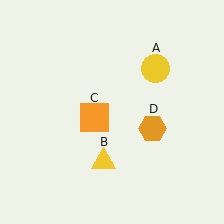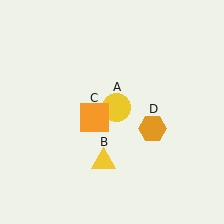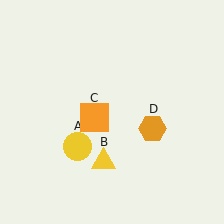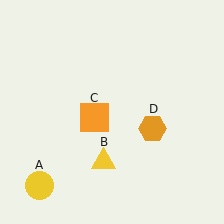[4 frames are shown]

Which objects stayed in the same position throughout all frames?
Yellow triangle (object B) and orange square (object C) and orange hexagon (object D) remained stationary.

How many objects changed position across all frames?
1 object changed position: yellow circle (object A).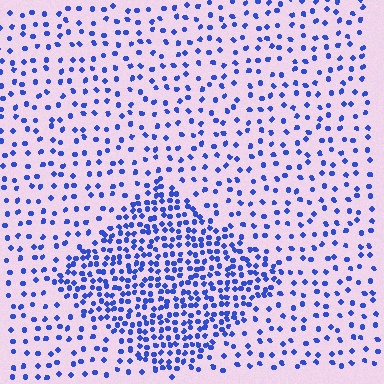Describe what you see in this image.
The image contains small blue elements arranged at two different densities. A diamond-shaped region is visible where the elements are more densely packed than the surrounding area.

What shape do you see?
I see a diamond.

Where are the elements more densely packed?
The elements are more densely packed inside the diamond boundary.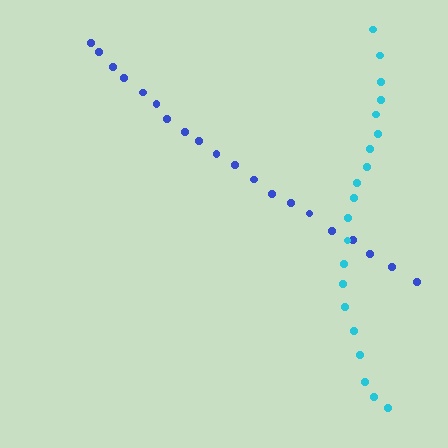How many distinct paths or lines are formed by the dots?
There are 2 distinct paths.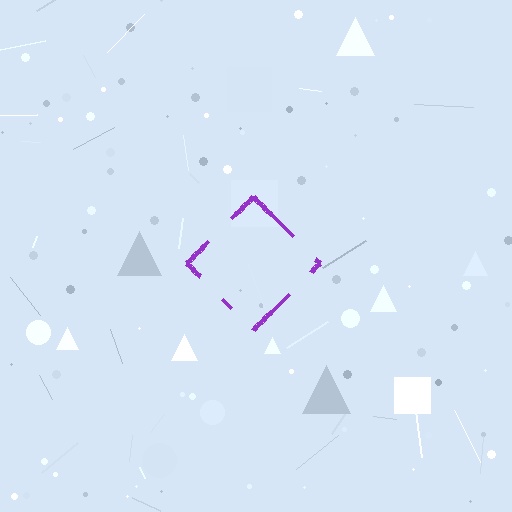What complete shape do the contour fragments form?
The contour fragments form a diamond.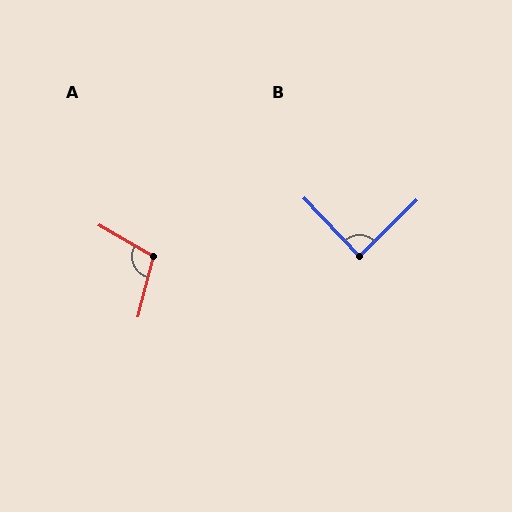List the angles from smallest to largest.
B (89°), A (106°).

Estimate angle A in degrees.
Approximately 106 degrees.